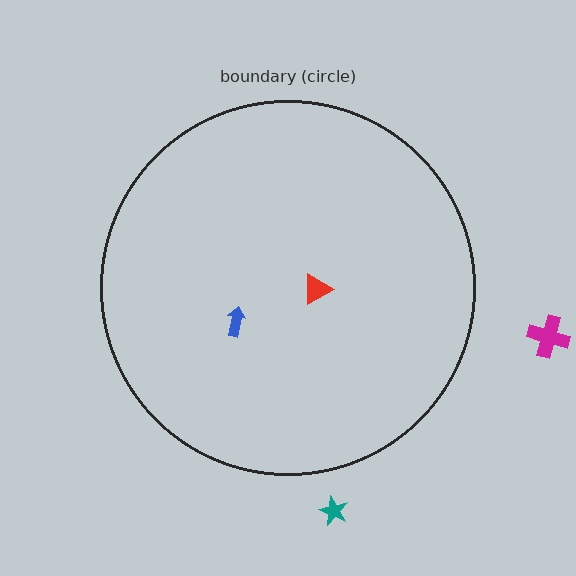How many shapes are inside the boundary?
2 inside, 2 outside.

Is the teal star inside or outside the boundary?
Outside.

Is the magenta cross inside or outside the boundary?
Outside.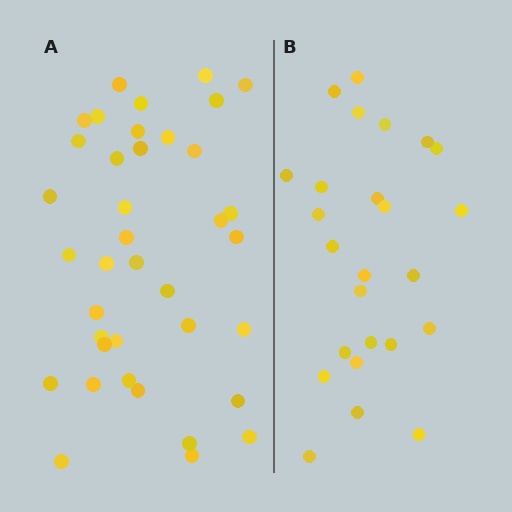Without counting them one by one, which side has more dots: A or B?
Region A (the left region) has more dots.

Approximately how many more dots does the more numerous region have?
Region A has approximately 15 more dots than region B.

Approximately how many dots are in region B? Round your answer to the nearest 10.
About 20 dots. (The exact count is 25, which rounds to 20.)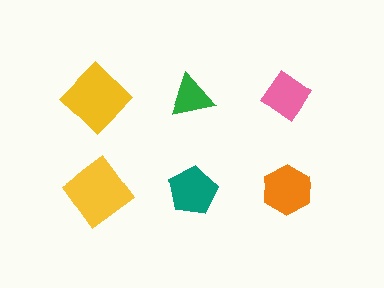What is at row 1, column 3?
A pink diamond.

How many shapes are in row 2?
3 shapes.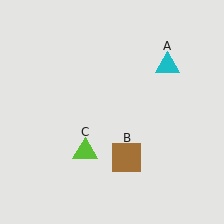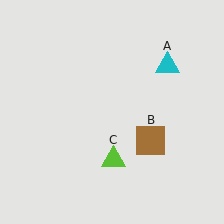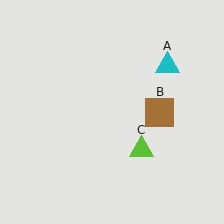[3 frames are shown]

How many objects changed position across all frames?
2 objects changed position: brown square (object B), lime triangle (object C).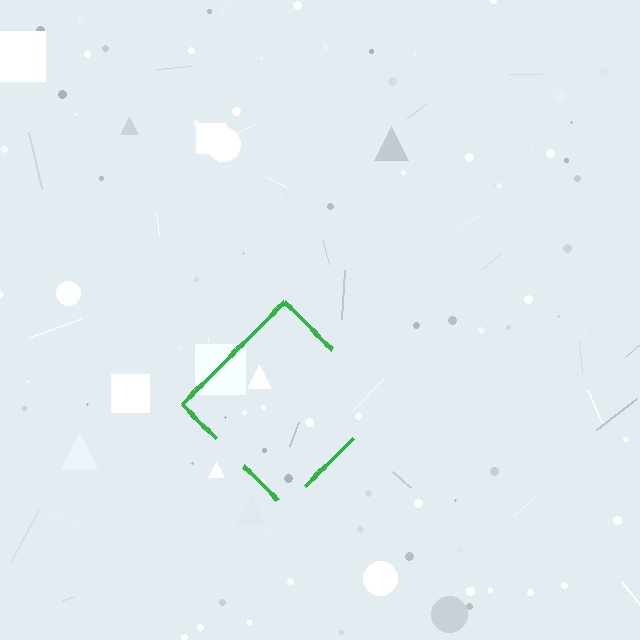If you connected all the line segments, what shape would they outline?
They would outline a diamond.